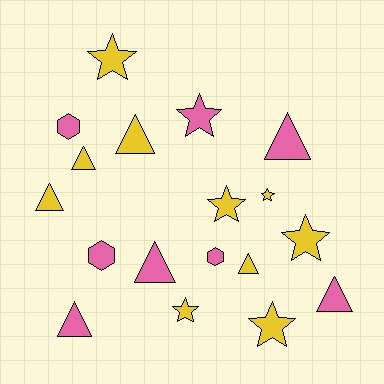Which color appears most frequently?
Yellow, with 10 objects.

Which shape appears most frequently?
Triangle, with 8 objects.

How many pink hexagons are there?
There are 3 pink hexagons.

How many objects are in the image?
There are 18 objects.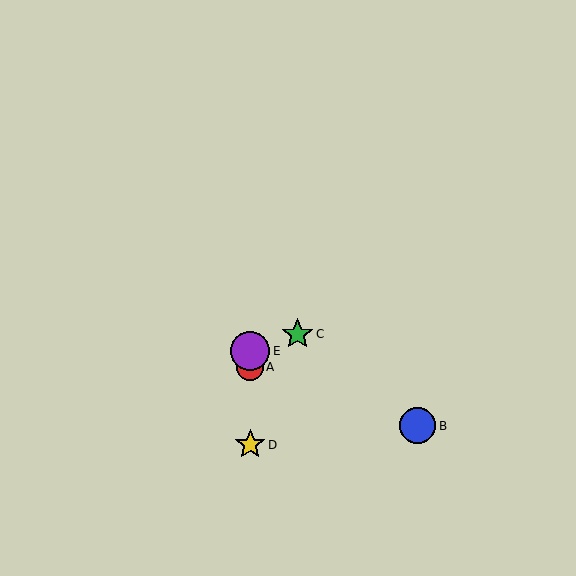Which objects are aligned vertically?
Objects A, D, E are aligned vertically.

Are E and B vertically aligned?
No, E is at x≈250 and B is at x≈418.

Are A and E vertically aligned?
Yes, both are at x≈250.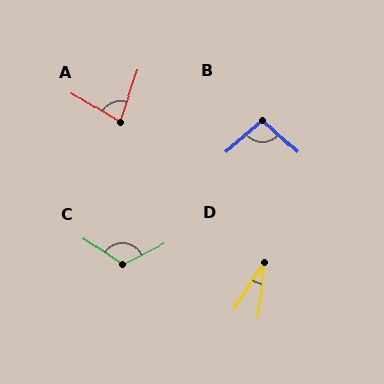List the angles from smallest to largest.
D (26°), A (77°), B (97°), C (120°).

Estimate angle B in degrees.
Approximately 97 degrees.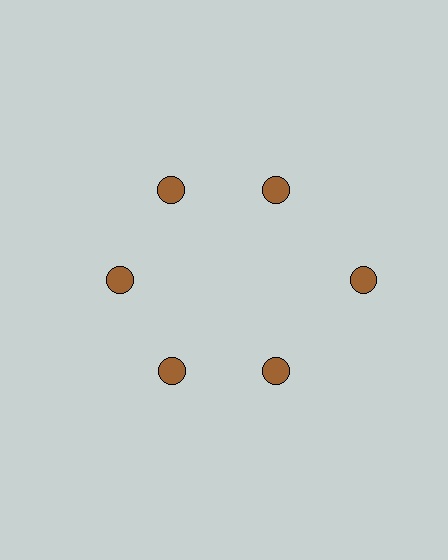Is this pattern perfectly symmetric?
No. The 6 brown circles are arranged in a ring, but one element near the 3 o'clock position is pushed outward from the center, breaking the 6-fold rotational symmetry.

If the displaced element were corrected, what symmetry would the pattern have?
It would have 6-fold rotational symmetry — the pattern would map onto itself every 60 degrees.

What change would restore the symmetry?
The symmetry would be restored by moving it inward, back onto the ring so that all 6 circles sit at equal angles and equal distance from the center.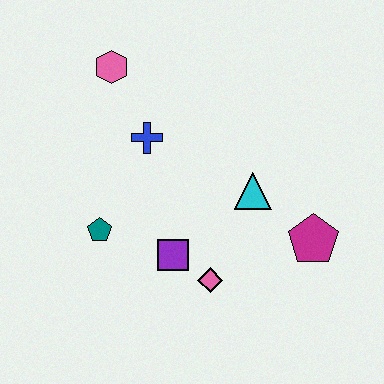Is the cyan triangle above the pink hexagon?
No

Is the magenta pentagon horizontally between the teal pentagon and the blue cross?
No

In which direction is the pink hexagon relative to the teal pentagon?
The pink hexagon is above the teal pentagon.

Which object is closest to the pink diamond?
The purple square is closest to the pink diamond.